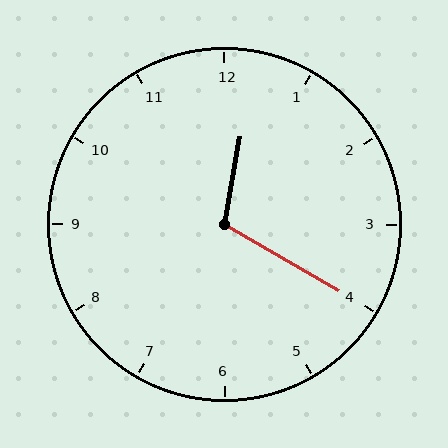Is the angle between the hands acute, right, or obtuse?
It is obtuse.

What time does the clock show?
12:20.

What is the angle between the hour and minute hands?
Approximately 110 degrees.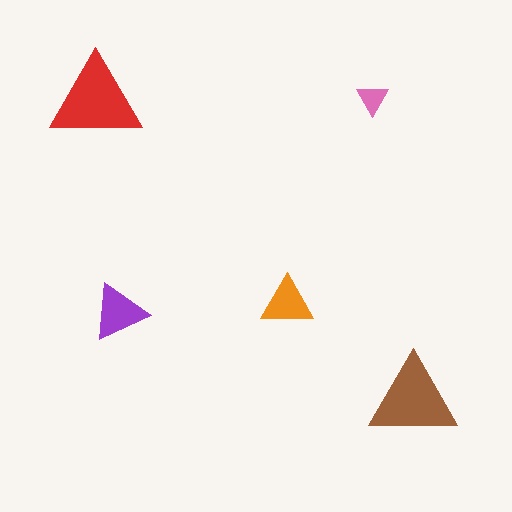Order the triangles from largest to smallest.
the red one, the brown one, the purple one, the orange one, the pink one.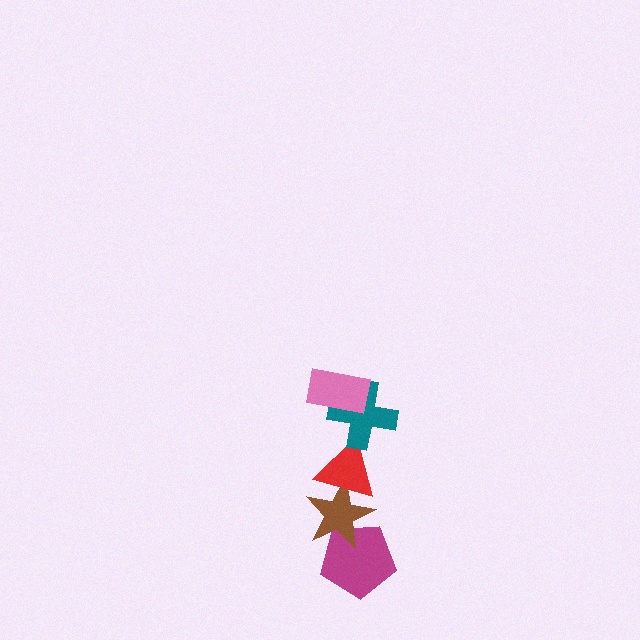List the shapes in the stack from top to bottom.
From top to bottom: the pink rectangle, the teal cross, the red triangle, the brown star, the magenta pentagon.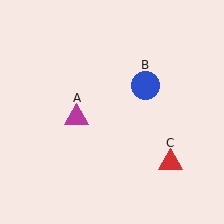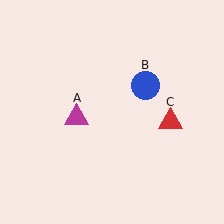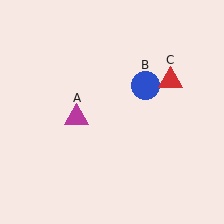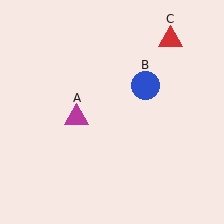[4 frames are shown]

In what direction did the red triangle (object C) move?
The red triangle (object C) moved up.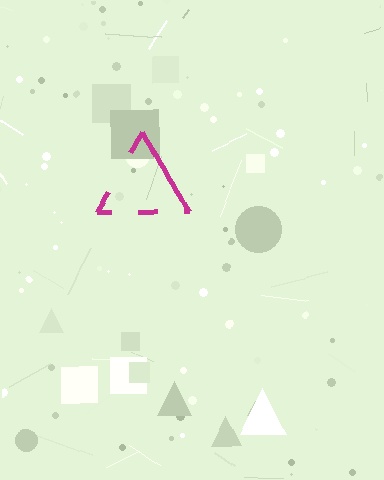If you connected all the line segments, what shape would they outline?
They would outline a triangle.